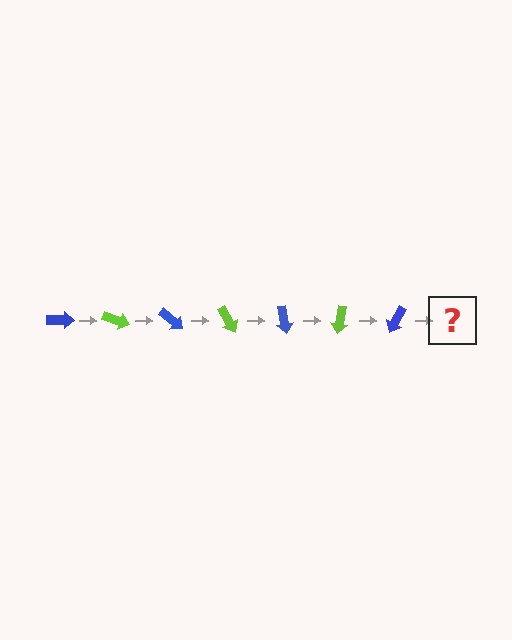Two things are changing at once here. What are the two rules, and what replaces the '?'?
The two rules are that it rotates 20 degrees each step and the color cycles through blue and lime. The '?' should be a lime arrow, rotated 140 degrees from the start.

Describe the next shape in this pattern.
It should be a lime arrow, rotated 140 degrees from the start.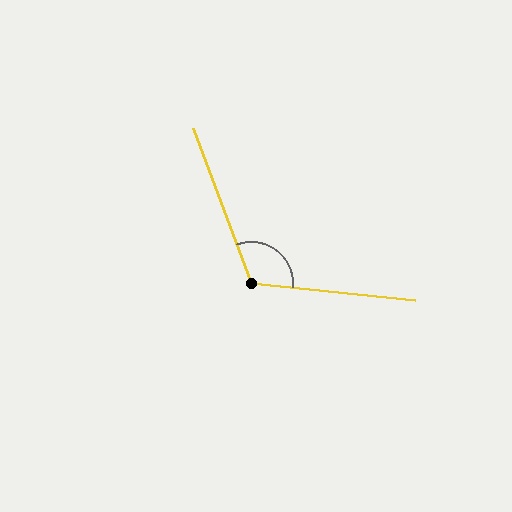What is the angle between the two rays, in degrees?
Approximately 116 degrees.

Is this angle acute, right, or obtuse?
It is obtuse.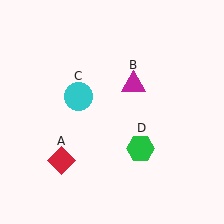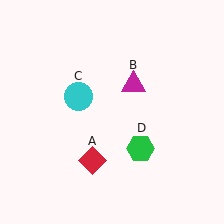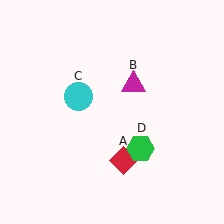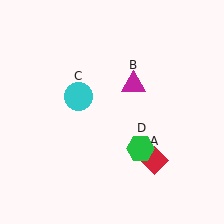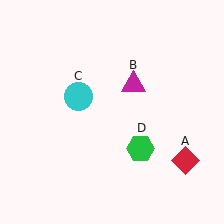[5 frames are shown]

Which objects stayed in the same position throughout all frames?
Magenta triangle (object B) and cyan circle (object C) and green hexagon (object D) remained stationary.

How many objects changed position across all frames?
1 object changed position: red diamond (object A).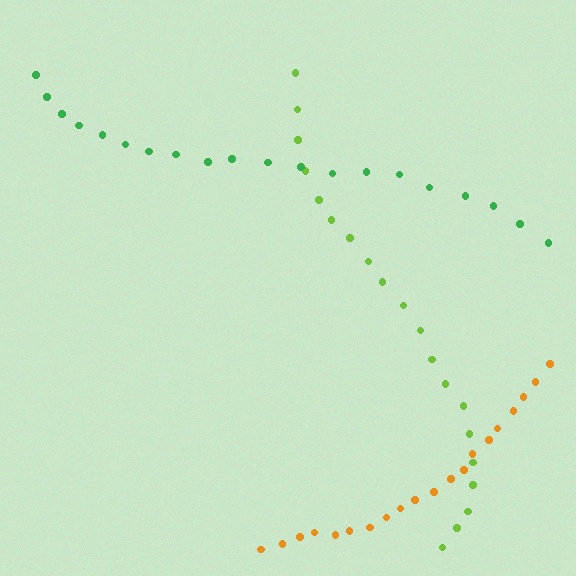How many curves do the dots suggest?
There are 3 distinct paths.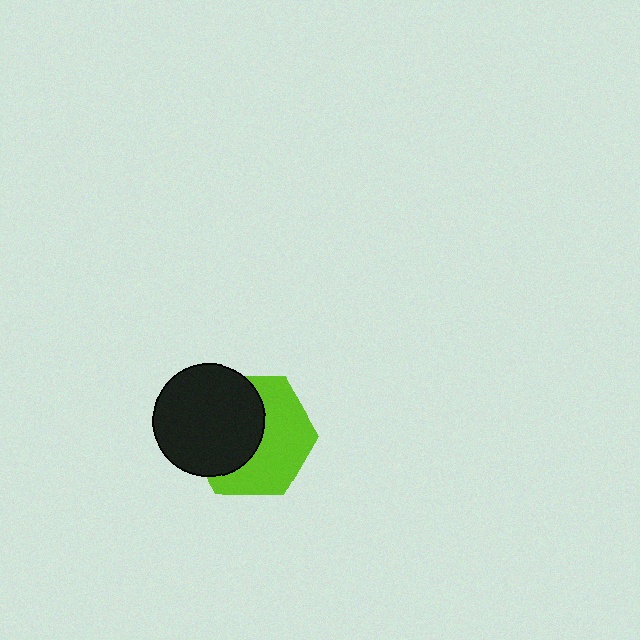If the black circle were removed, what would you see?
You would see the complete lime hexagon.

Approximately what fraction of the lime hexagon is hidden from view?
Roughly 49% of the lime hexagon is hidden behind the black circle.